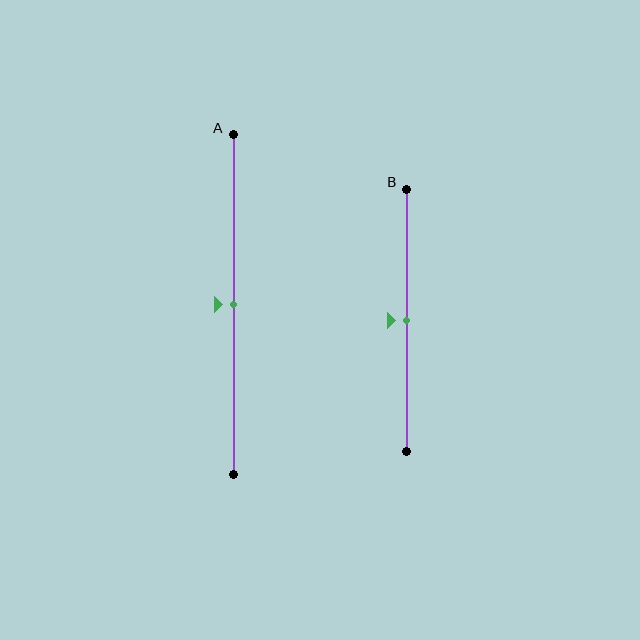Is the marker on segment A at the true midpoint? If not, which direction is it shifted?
Yes, the marker on segment A is at the true midpoint.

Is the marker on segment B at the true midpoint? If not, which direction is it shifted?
Yes, the marker on segment B is at the true midpoint.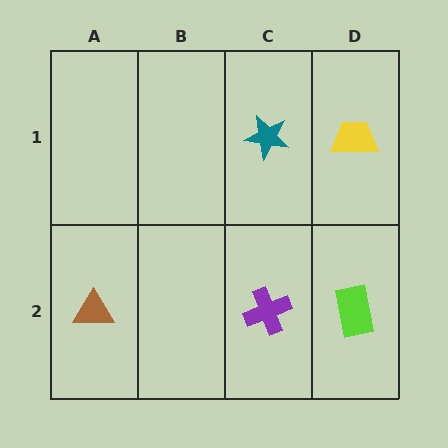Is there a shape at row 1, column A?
No, that cell is empty.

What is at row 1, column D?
A yellow trapezoid.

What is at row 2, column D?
A lime rectangle.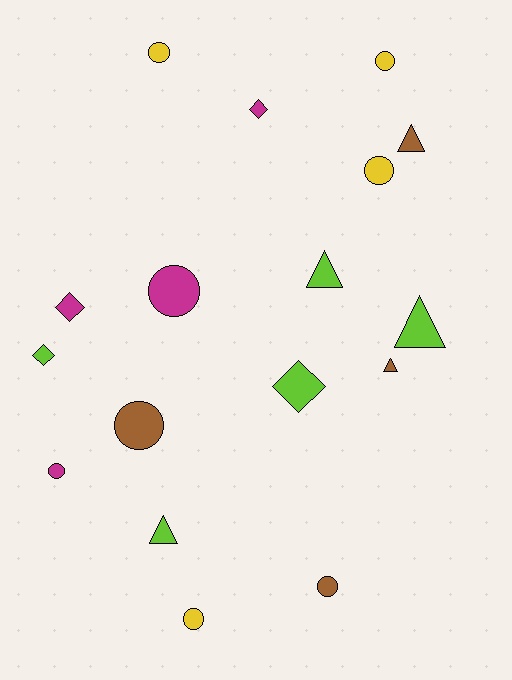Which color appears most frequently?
Lime, with 5 objects.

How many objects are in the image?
There are 17 objects.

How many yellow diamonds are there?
There are no yellow diamonds.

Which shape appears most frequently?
Circle, with 8 objects.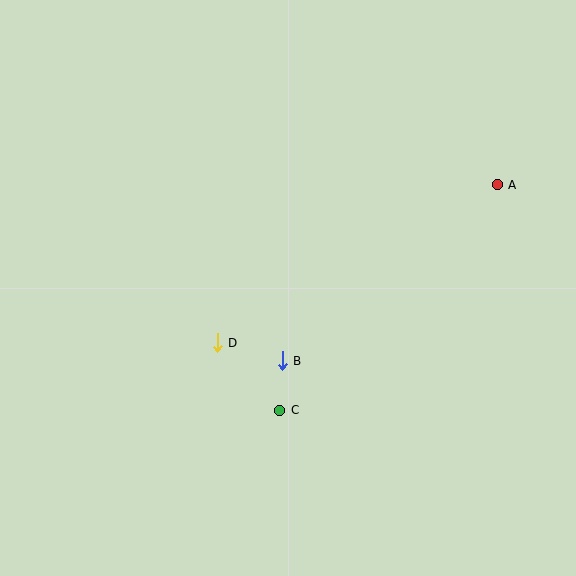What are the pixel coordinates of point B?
Point B is at (282, 361).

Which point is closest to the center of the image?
Point B at (282, 361) is closest to the center.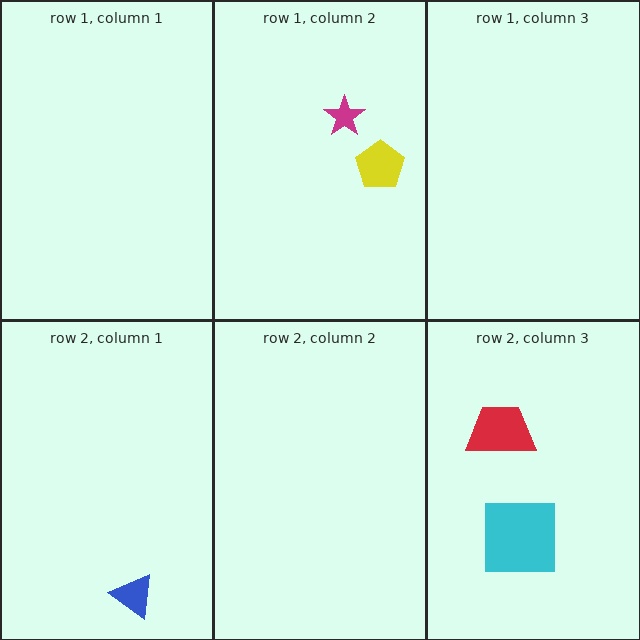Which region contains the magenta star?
The row 1, column 2 region.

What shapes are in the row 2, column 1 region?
The blue triangle.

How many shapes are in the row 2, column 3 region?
2.